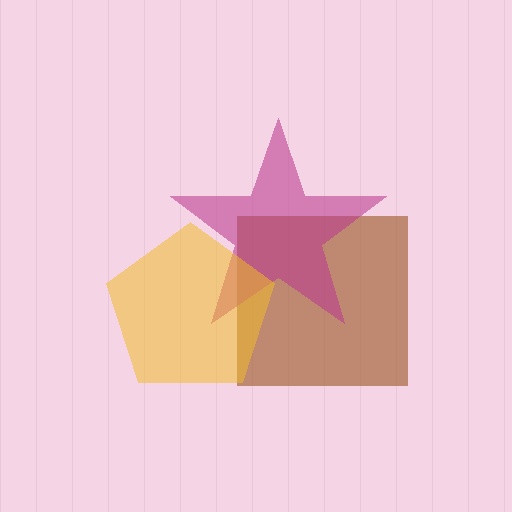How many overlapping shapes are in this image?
There are 3 overlapping shapes in the image.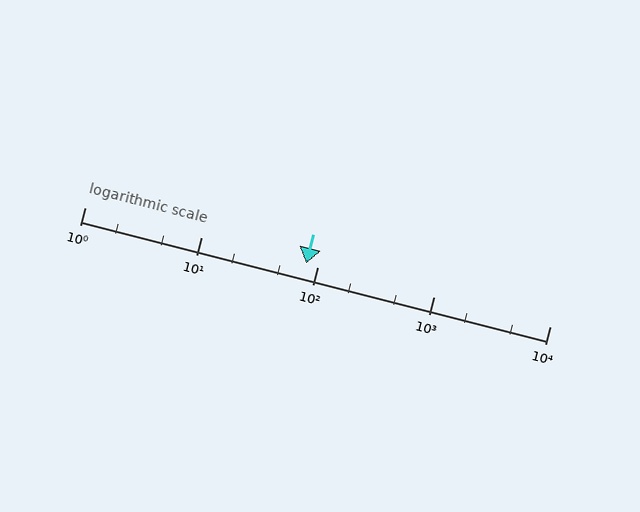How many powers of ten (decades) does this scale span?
The scale spans 4 decades, from 1 to 10000.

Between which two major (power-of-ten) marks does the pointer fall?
The pointer is between 10 and 100.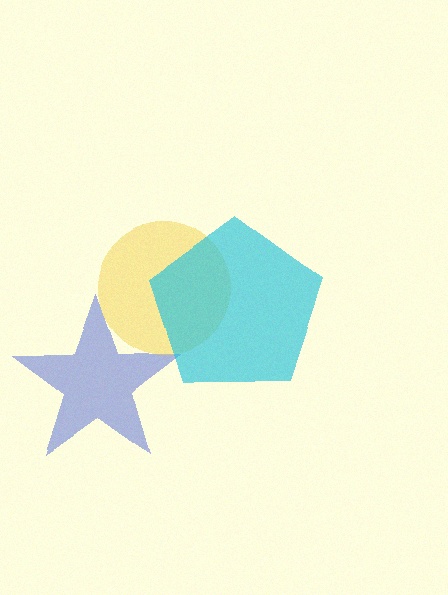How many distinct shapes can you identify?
There are 3 distinct shapes: a blue star, a yellow circle, a cyan pentagon.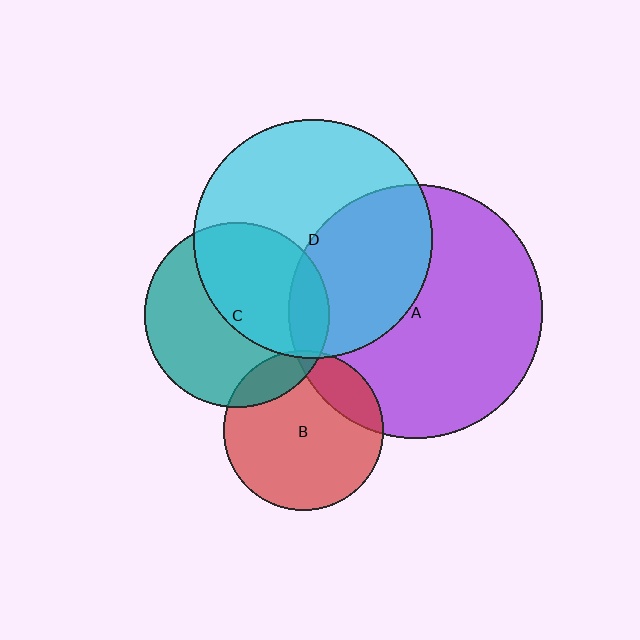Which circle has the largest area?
Circle A (purple).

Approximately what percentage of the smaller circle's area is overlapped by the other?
Approximately 5%.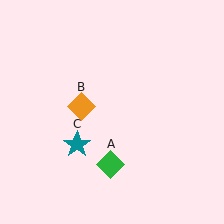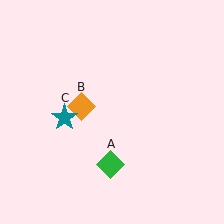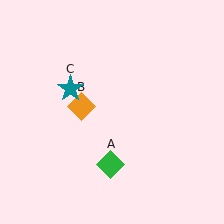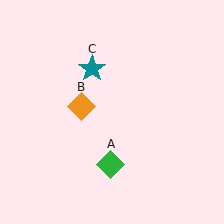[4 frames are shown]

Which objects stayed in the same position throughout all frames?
Green diamond (object A) and orange diamond (object B) remained stationary.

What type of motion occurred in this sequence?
The teal star (object C) rotated clockwise around the center of the scene.